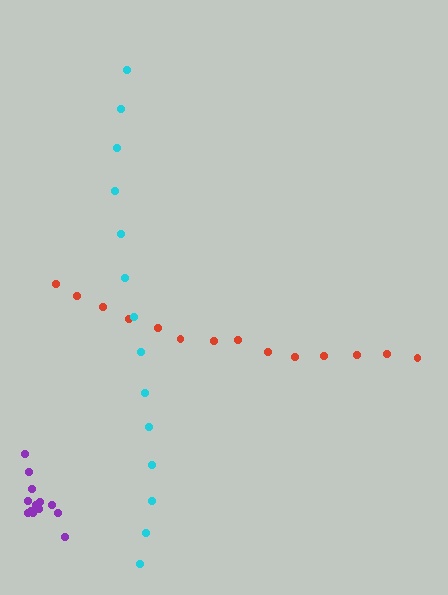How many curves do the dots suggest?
There are 3 distinct paths.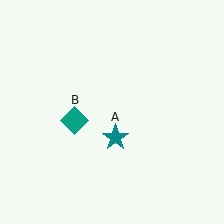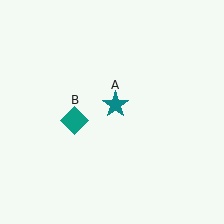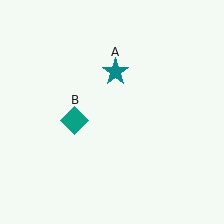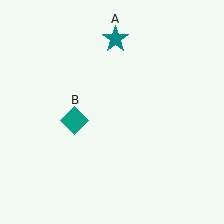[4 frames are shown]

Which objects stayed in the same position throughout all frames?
Teal diamond (object B) remained stationary.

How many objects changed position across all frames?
1 object changed position: teal star (object A).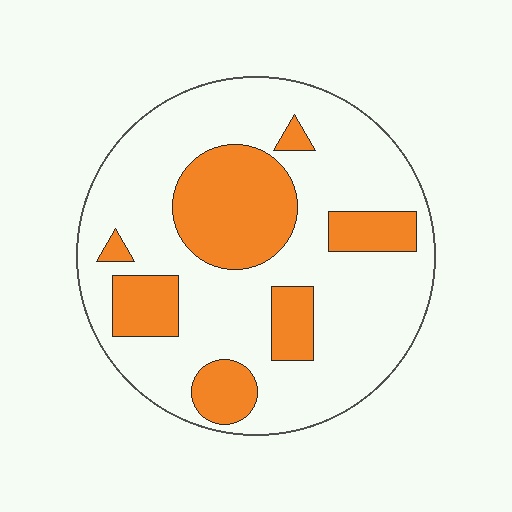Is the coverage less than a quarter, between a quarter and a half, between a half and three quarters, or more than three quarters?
Between a quarter and a half.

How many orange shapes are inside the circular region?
7.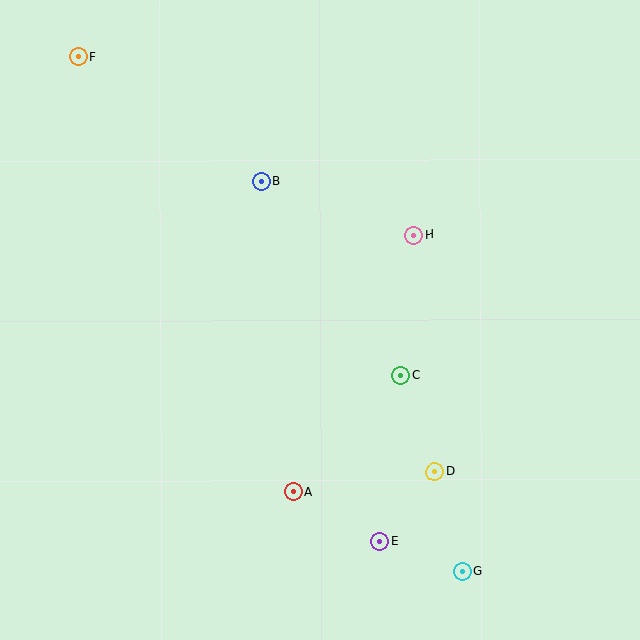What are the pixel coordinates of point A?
Point A is at (293, 492).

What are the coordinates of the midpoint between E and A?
The midpoint between E and A is at (336, 516).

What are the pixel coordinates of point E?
Point E is at (380, 541).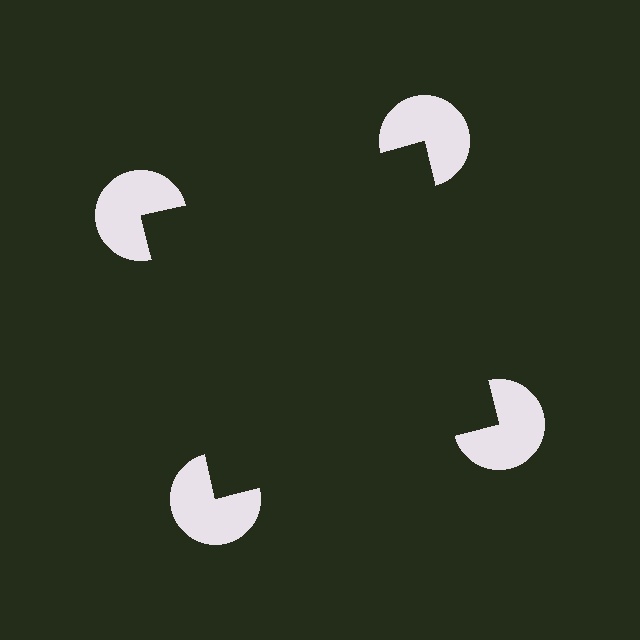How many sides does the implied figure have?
4 sides.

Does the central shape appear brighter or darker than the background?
It typically appears slightly darker than the background, even though no actual brightness change is drawn.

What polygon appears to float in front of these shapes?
An illusory square — its edges are inferred from the aligned wedge cuts in the pac-man discs, not physically drawn.